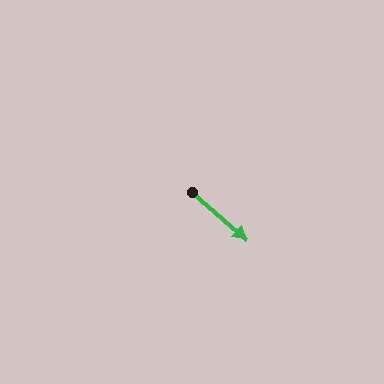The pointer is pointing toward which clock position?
Roughly 4 o'clock.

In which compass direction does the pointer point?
Southeast.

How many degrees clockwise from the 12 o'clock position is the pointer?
Approximately 131 degrees.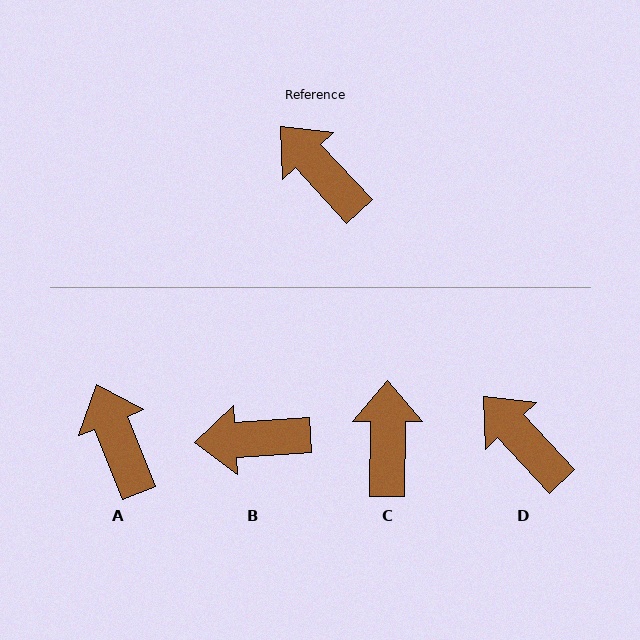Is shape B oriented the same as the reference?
No, it is off by about 50 degrees.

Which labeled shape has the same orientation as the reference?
D.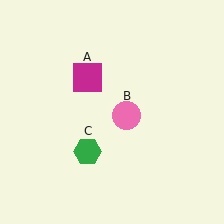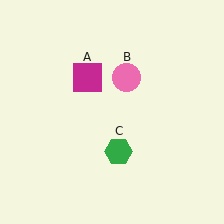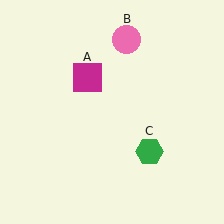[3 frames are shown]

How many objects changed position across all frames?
2 objects changed position: pink circle (object B), green hexagon (object C).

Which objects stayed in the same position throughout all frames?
Magenta square (object A) remained stationary.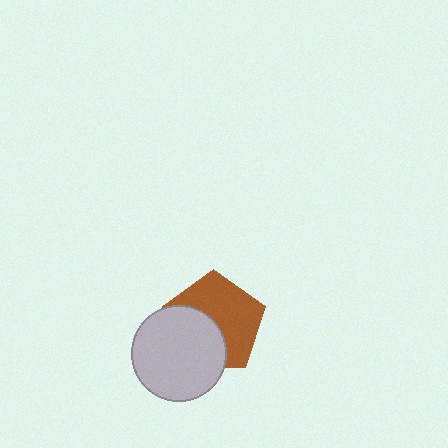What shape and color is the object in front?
The object in front is a light gray circle.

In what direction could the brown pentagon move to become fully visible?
The brown pentagon could move toward the upper-right. That would shift it out from behind the light gray circle entirely.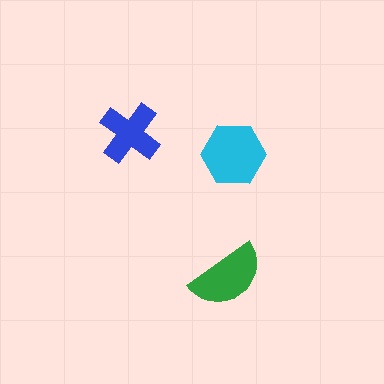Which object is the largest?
The cyan hexagon.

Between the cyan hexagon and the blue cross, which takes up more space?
The cyan hexagon.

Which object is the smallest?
The blue cross.